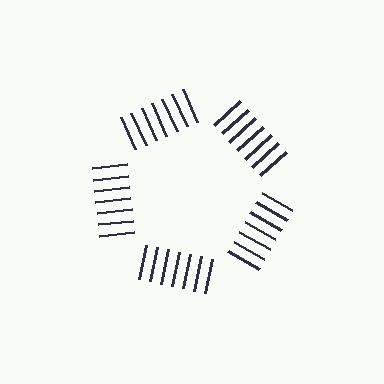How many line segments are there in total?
35 — 7 along each of the 5 edges.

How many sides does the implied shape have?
5 sides — the line-ends trace a pentagon.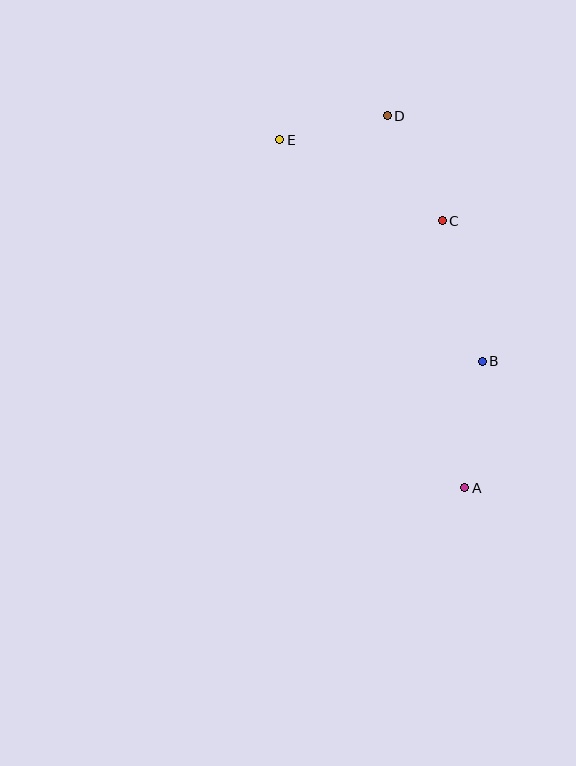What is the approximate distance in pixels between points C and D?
The distance between C and D is approximately 118 pixels.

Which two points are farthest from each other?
Points A and E are farthest from each other.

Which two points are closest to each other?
Points D and E are closest to each other.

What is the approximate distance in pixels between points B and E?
The distance between B and E is approximately 300 pixels.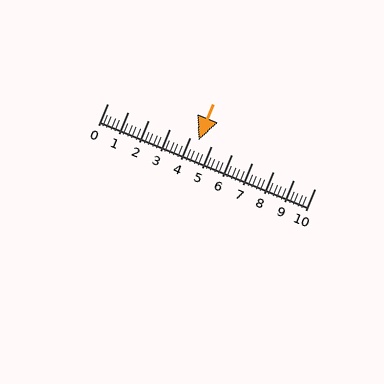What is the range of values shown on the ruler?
The ruler shows values from 0 to 10.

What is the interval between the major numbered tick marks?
The major tick marks are spaced 1 units apart.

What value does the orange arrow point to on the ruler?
The orange arrow points to approximately 4.4.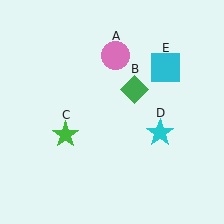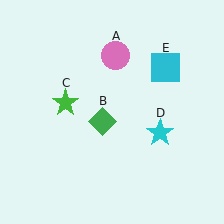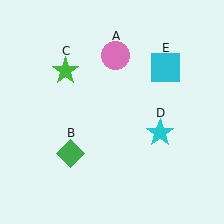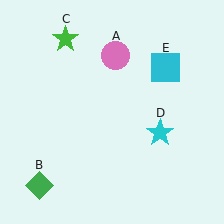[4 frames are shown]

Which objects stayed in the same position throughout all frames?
Pink circle (object A) and cyan star (object D) and cyan square (object E) remained stationary.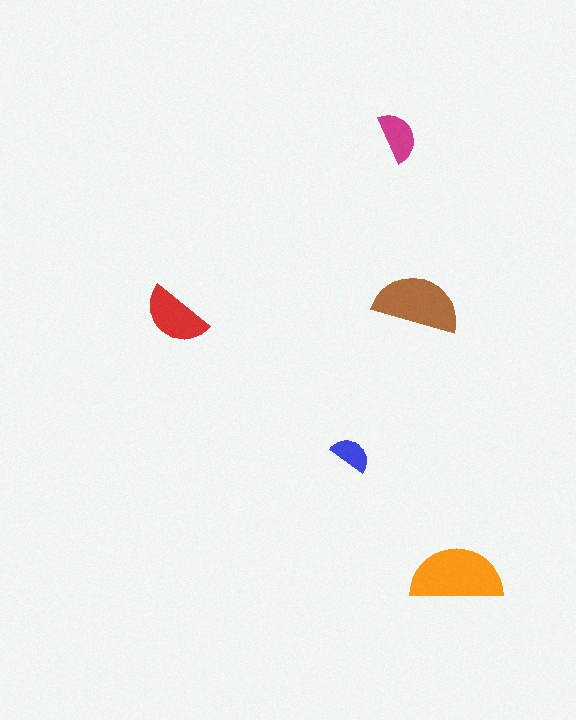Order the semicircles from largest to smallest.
the orange one, the brown one, the red one, the magenta one, the blue one.